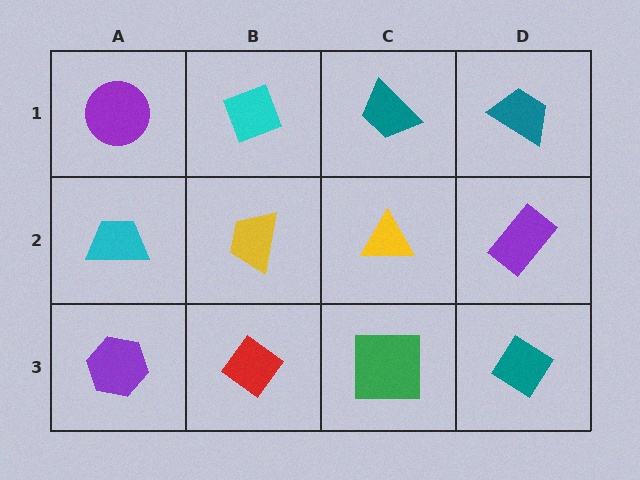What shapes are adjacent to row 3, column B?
A yellow trapezoid (row 2, column B), a purple hexagon (row 3, column A), a green square (row 3, column C).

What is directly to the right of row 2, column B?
A yellow triangle.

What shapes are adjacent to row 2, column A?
A purple circle (row 1, column A), a purple hexagon (row 3, column A), a yellow trapezoid (row 2, column B).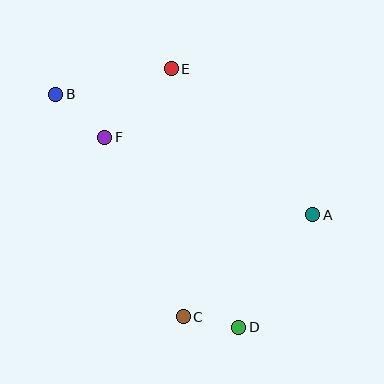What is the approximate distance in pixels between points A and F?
The distance between A and F is approximately 222 pixels.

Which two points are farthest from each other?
Points B and D are farthest from each other.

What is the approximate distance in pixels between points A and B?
The distance between A and B is approximately 284 pixels.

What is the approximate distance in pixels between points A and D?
The distance between A and D is approximately 135 pixels.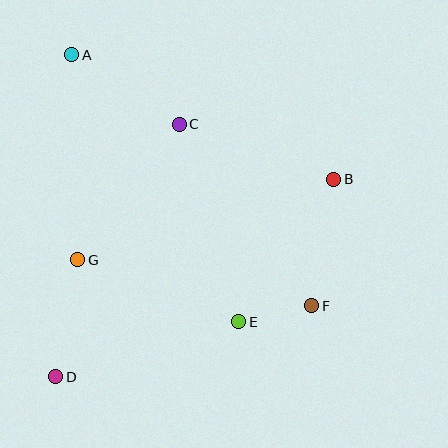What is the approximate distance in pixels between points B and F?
The distance between B and F is approximately 128 pixels.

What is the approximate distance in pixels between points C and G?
The distance between C and G is approximately 169 pixels.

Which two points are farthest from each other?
Points A and F are farthest from each other.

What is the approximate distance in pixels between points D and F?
The distance between D and F is approximately 266 pixels.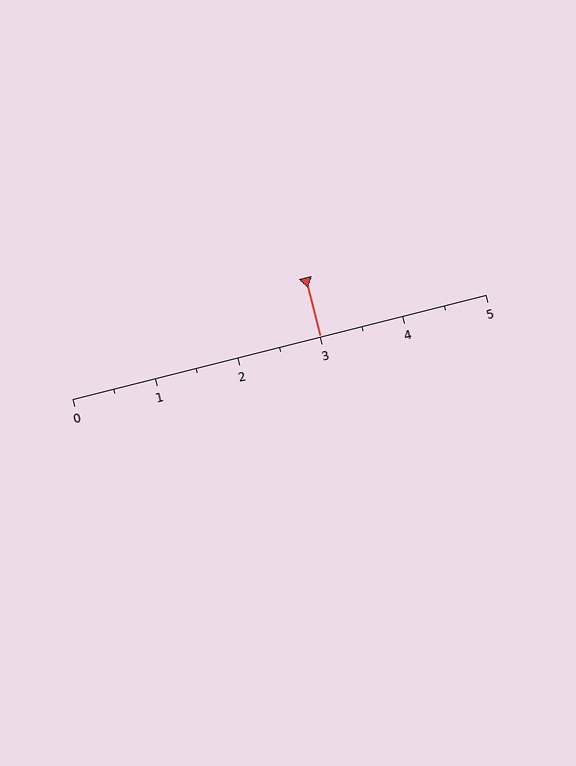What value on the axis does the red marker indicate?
The marker indicates approximately 3.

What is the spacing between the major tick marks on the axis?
The major ticks are spaced 1 apart.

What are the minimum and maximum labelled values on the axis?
The axis runs from 0 to 5.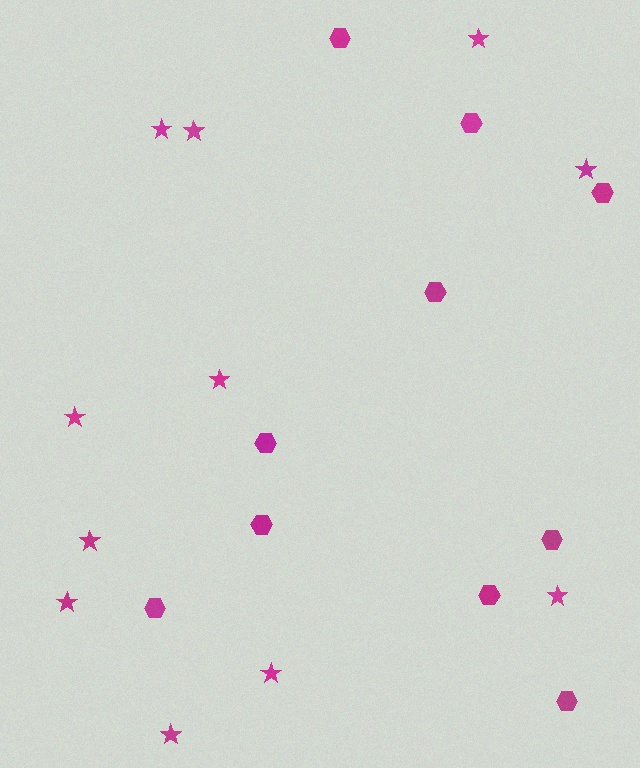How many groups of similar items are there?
There are 2 groups: one group of stars (11) and one group of hexagons (10).